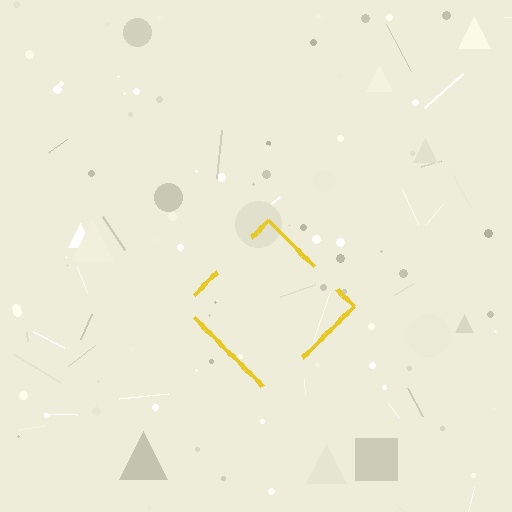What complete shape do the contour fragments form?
The contour fragments form a diamond.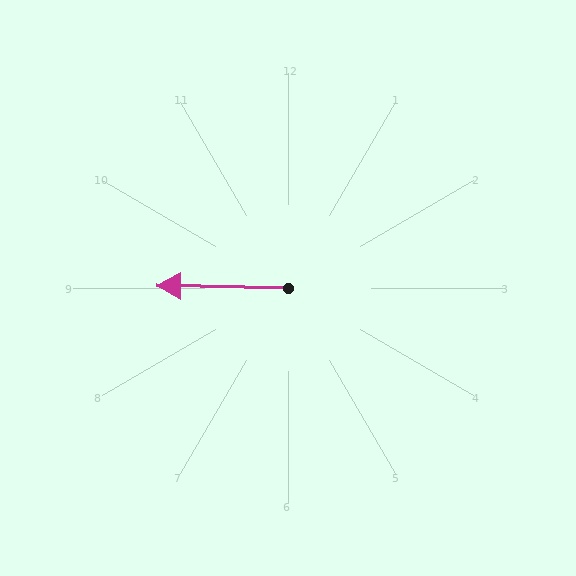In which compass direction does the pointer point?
West.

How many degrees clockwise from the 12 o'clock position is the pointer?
Approximately 271 degrees.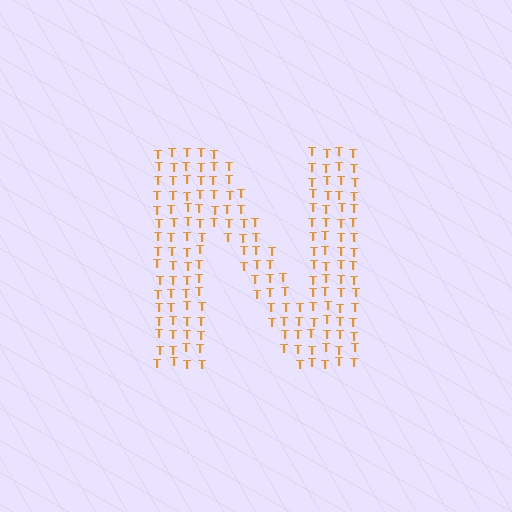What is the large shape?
The large shape is the letter N.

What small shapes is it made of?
It is made of small letter T's.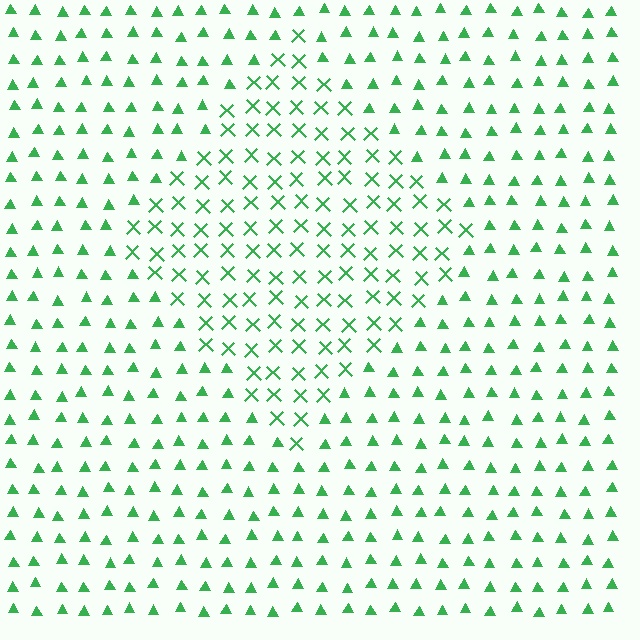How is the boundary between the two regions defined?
The boundary is defined by a change in element shape: X marks inside vs. triangles outside. All elements share the same color and spacing.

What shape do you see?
I see a diamond.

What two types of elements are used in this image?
The image uses X marks inside the diamond region and triangles outside it.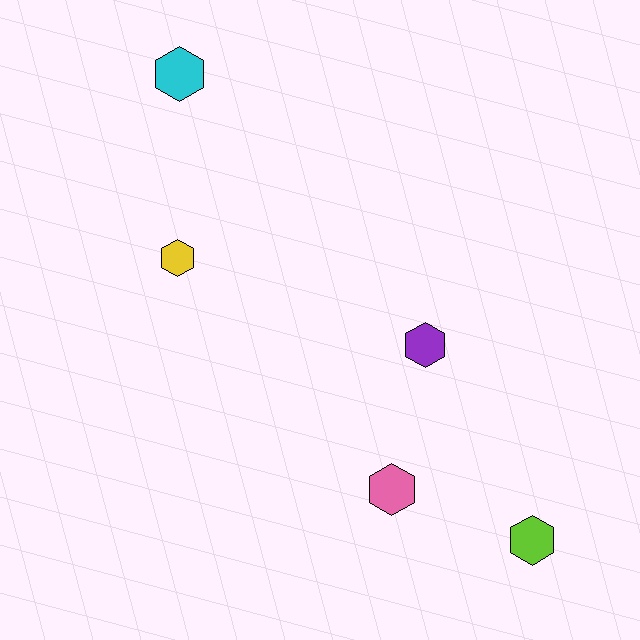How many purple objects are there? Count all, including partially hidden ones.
There is 1 purple object.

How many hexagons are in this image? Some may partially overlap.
There are 5 hexagons.